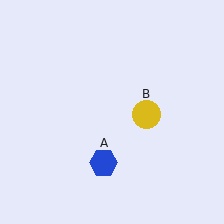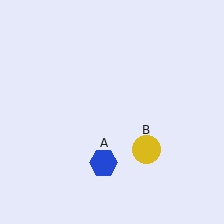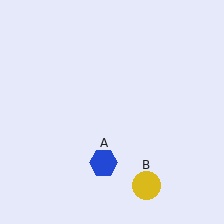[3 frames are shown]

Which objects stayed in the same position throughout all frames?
Blue hexagon (object A) remained stationary.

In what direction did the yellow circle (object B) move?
The yellow circle (object B) moved down.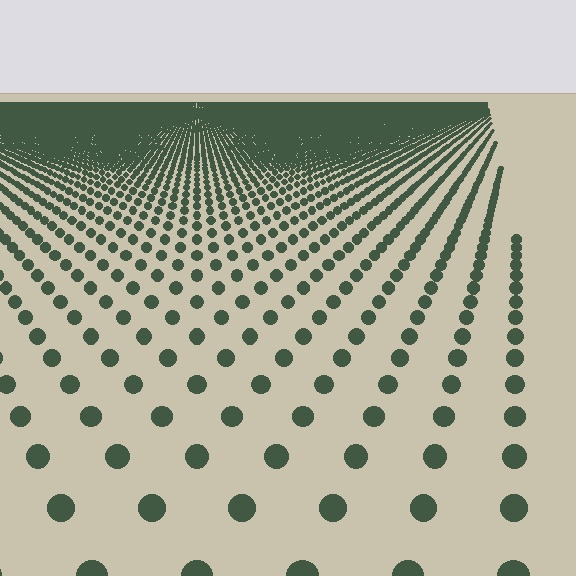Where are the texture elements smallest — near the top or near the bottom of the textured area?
Near the top.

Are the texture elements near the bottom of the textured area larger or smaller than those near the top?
Larger. Near the bottom, elements are closer to the viewer and appear at a bigger on-screen size.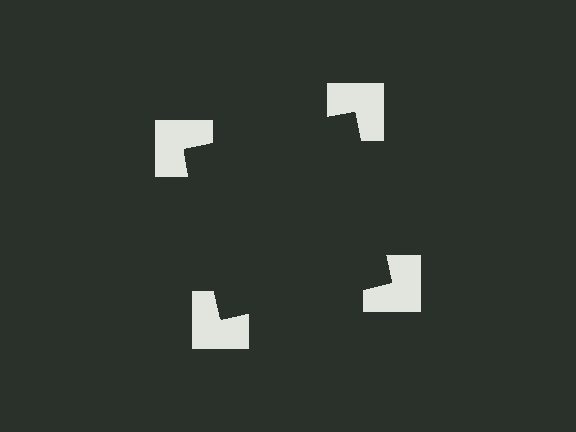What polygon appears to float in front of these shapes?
An illusory square — its edges are inferred from the aligned wedge cuts in the notched squares, not physically drawn.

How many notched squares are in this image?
There are 4 — one at each vertex of the illusory square.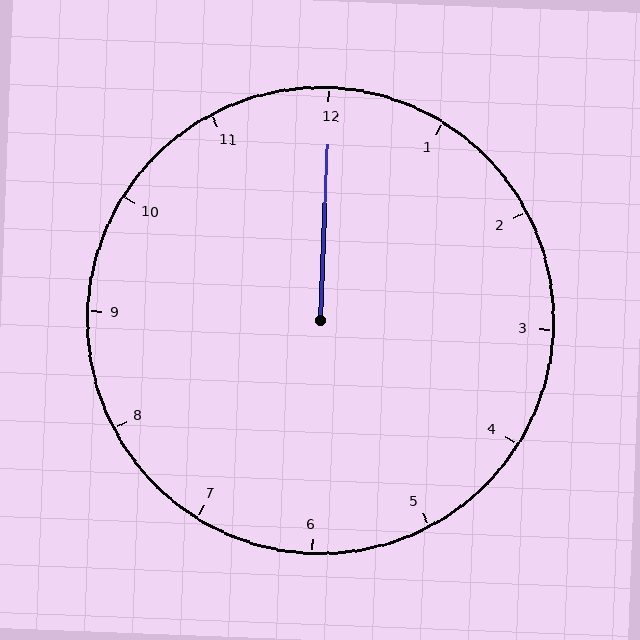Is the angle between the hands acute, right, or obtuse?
It is acute.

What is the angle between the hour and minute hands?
Approximately 0 degrees.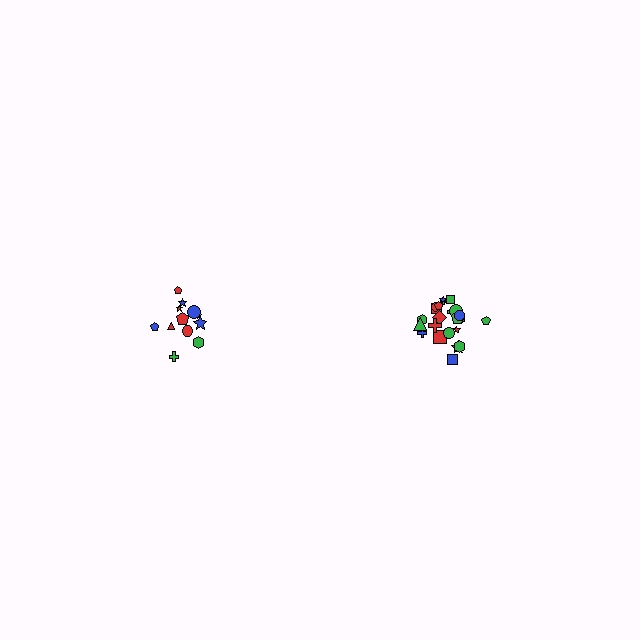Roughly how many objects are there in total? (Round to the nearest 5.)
Roughly 35 objects in total.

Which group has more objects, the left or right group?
The right group.